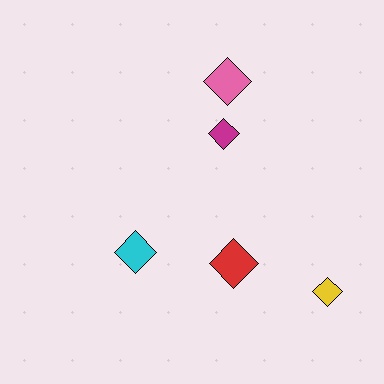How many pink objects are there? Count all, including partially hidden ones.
There is 1 pink object.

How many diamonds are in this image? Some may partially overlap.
There are 5 diamonds.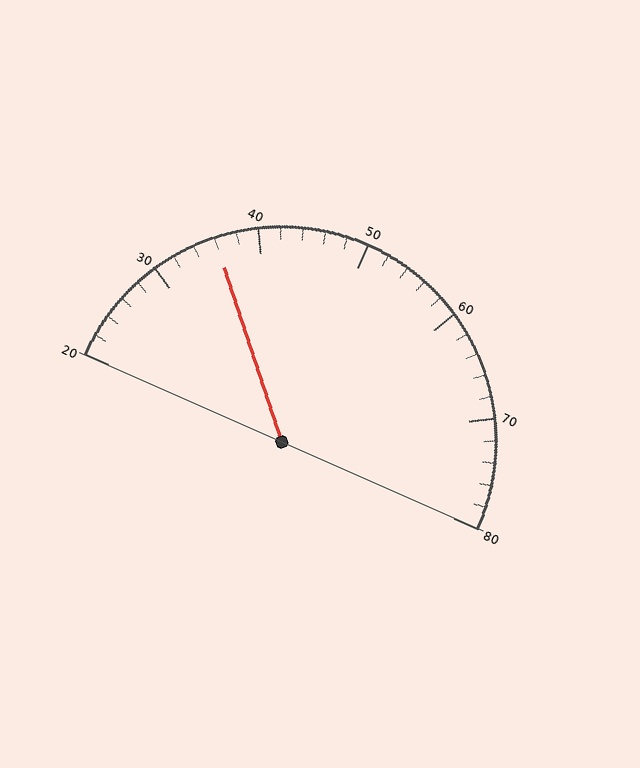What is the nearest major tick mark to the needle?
The nearest major tick mark is 40.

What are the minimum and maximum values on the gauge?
The gauge ranges from 20 to 80.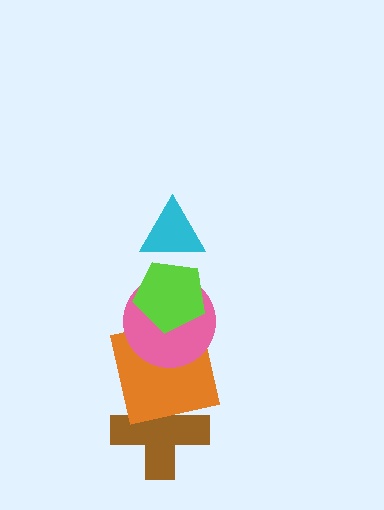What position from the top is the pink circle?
The pink circle is 3rd from the top.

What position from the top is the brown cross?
The brown cross is 5th from the top.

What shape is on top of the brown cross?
The orange square is on top of the brown cross.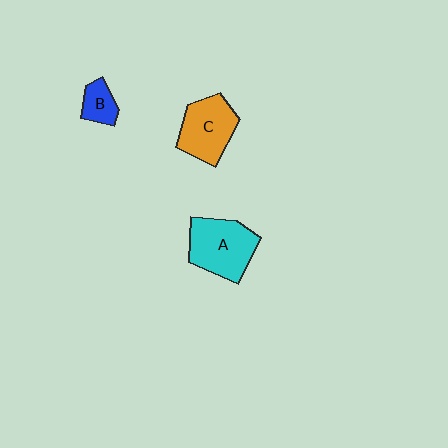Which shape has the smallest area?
Shape B (blue).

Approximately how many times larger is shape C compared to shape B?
Approximately 2.3 times.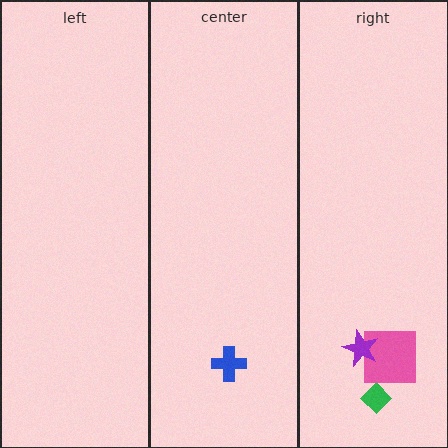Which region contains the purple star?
The right region.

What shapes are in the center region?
The blue cross.